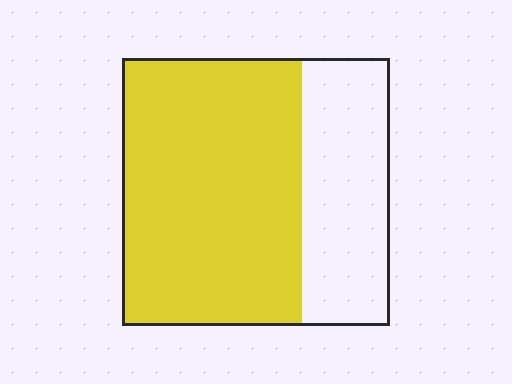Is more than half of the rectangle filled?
Yes.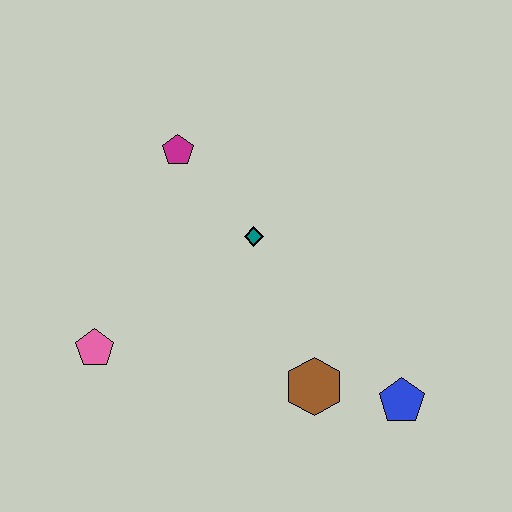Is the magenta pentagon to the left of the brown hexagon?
Yes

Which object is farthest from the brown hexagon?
The magenta pentagon is farthest from the brown hexagon.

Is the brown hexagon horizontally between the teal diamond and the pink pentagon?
No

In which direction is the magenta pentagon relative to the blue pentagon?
The magenta pentagon is above the blue pentagon.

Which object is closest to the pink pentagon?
The teal diamond is closest to the pink pentagon.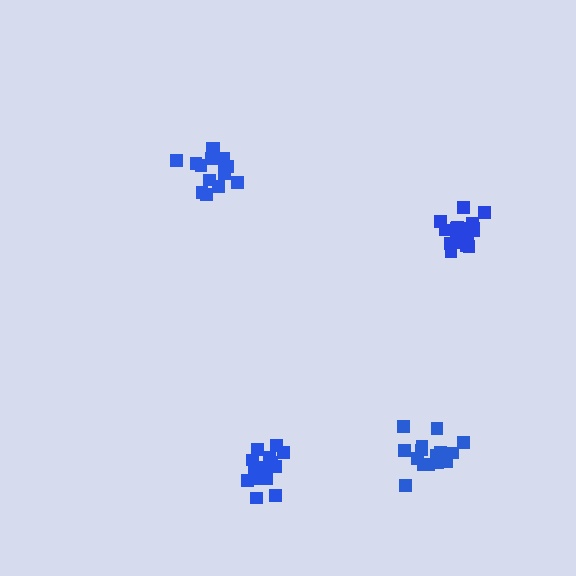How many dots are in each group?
Group 1: 16 dots, Group 2: 21 dots, Group 3: 15 dots, Group 4: 17 dots (69 total).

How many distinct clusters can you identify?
There are 4 distinct clusters.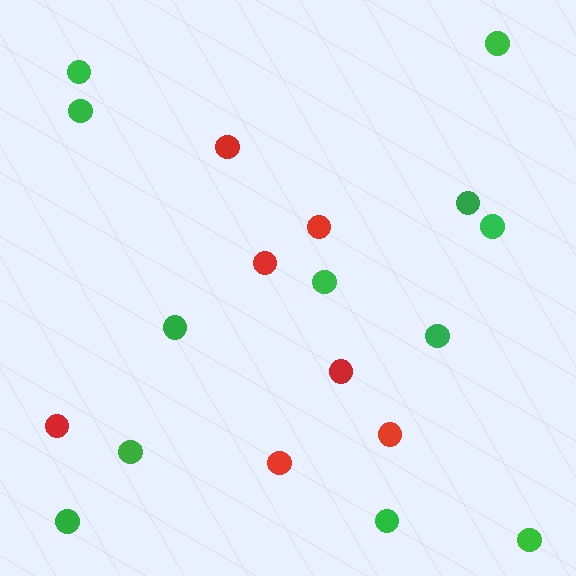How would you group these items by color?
There are 2 groups: one group of green circles (12) and one group of red circles (7).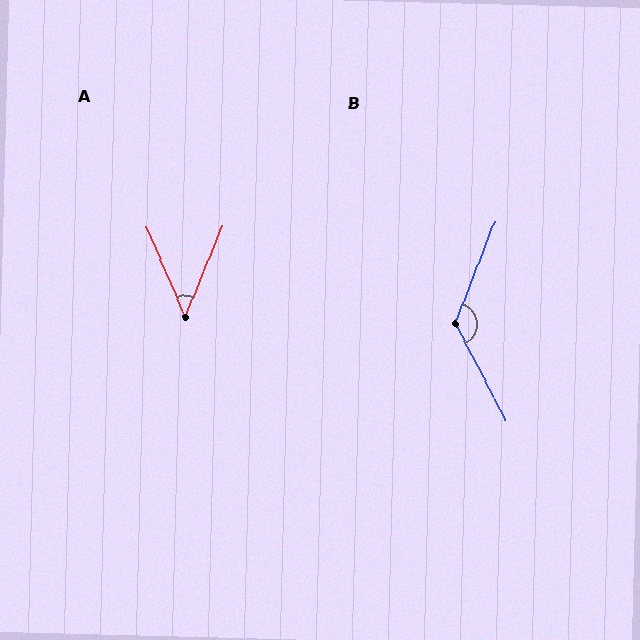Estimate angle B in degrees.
Approximately 131 degrees.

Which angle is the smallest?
A, at approximately 46 degrees.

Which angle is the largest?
B, at approximately 131 degrees.